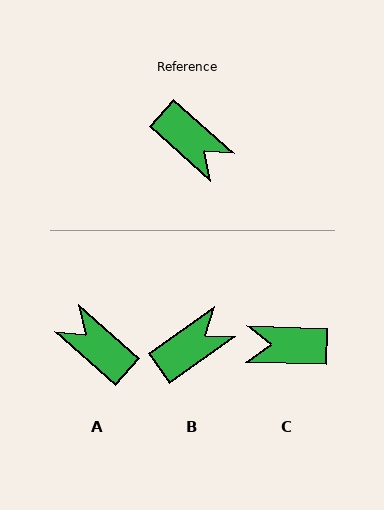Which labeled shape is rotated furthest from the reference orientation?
A, about 180 degrees away.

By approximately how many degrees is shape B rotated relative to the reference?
Approximately 77 degrees counter-clockwise.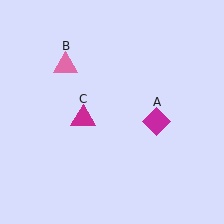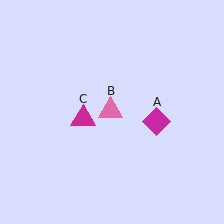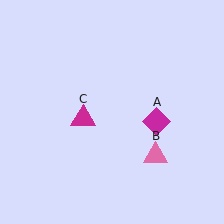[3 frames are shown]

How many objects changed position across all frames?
1 object changed position: pink triangle (object B).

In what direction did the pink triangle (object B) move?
The pink triangle (object B) moved down and to the right.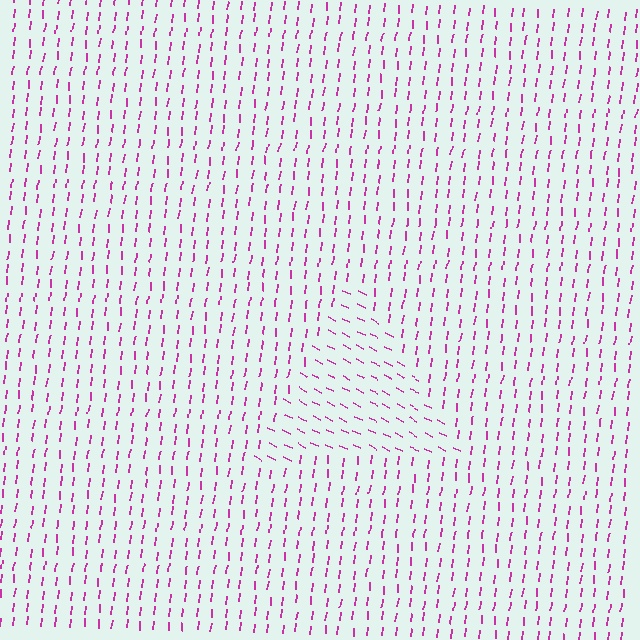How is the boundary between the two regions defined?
The boundary is defined purely by a change in line orientation (approximately 70 degrees difference). All lines are the same color and thickness.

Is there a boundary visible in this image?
Yes, there is a texture boundary formed by a change in line orientation.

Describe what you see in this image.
The image is filled with small magenta line segments. A triangle region in the image has lines oriented differently from the surrounding lines, creating a visible texture boundary.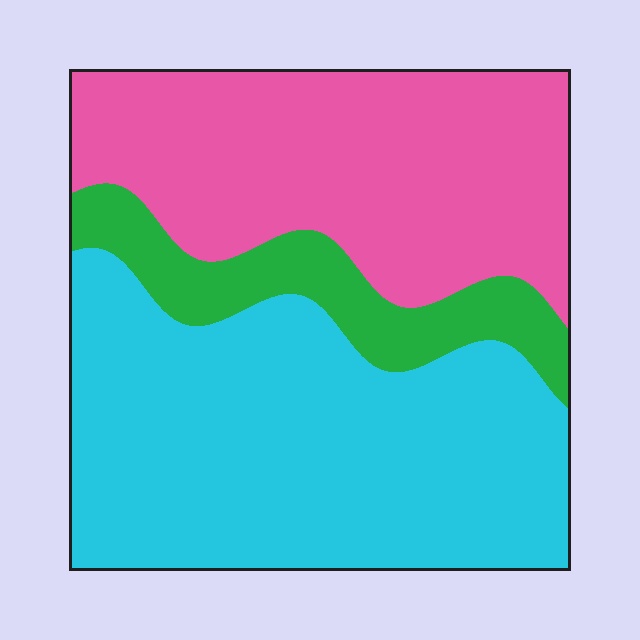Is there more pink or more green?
Pink.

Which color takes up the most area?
Cyan, at roughly 50%.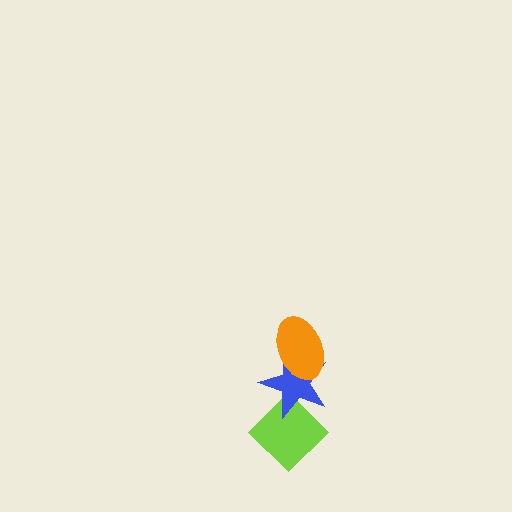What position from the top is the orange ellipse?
The orange ellipse is 1st from the top.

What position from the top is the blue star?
The blue star is 2nd from the top.